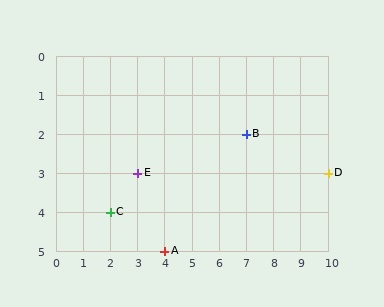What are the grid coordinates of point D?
Point D is at grid coordinates (10, 3).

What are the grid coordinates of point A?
Point A is at grid coordinates (4, 5).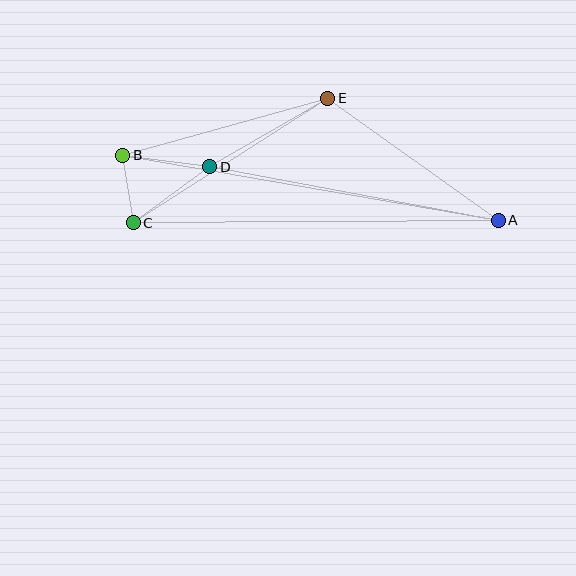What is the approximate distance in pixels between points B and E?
The distance between B and E is approximately 213 pixels.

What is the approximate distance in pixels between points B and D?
The distance between B and D is approximately 87 pixels.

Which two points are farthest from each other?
Points A and B are farthest from each other.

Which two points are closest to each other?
Points B and C are closest to each other.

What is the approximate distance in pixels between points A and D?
The distance between A and D is approximately 293 pixels.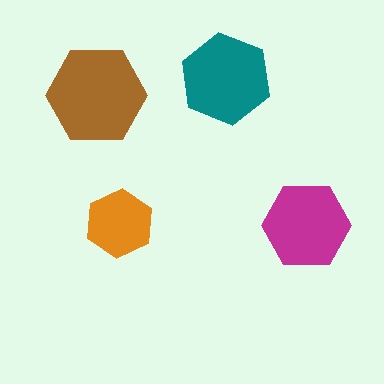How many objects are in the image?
There are 4 objects in the image.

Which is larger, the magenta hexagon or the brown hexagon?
The brown one.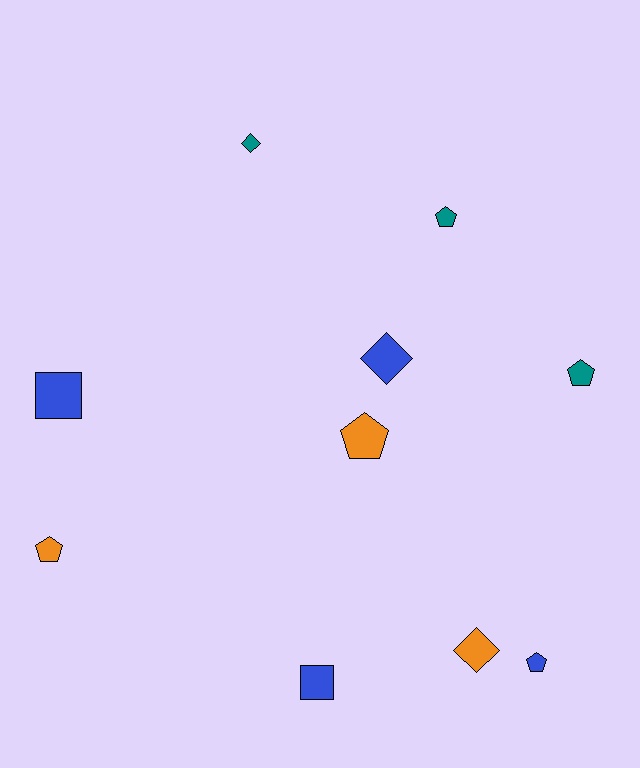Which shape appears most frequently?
Pentagon, with 5 objects.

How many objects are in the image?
There are 10 objects.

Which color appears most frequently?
Blue, with 4 objects.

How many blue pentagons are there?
There is 1 blue pentagon.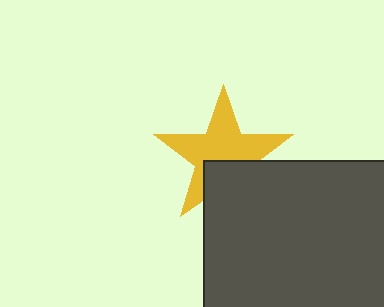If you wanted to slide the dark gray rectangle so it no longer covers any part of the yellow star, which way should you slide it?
Slide it down — that is the most direct way to separate the two shapes.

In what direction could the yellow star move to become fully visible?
The yellow star could move up. That would shift it out from behind the dark gray rectangle entirely.